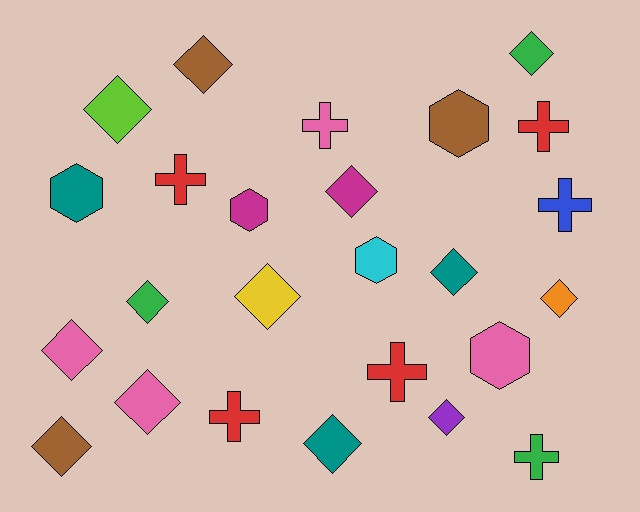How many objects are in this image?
There are 25 objects.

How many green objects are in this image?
There are 3 green objects.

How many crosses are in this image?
There are 7 crosses.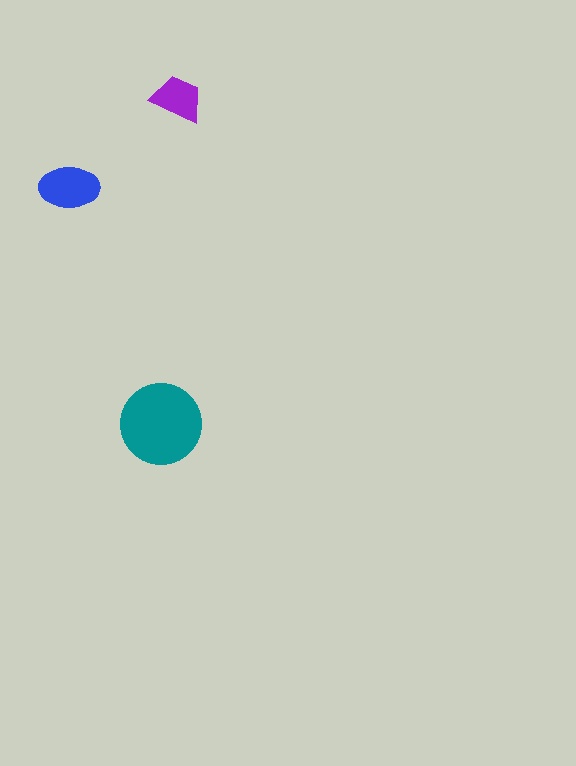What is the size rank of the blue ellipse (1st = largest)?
2nd.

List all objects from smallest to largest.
The purple trapezoid, the blue ellipse, the teal circle.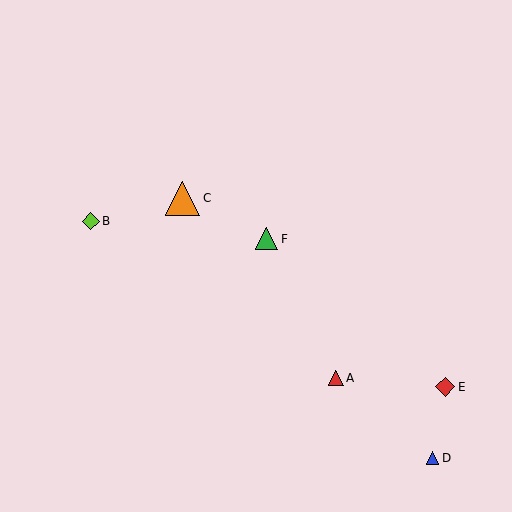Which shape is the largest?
The orange triangle (labeled C) is the largest.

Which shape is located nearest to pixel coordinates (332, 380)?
The red triangle (labeled A) at (336, 378) is nearest to that location.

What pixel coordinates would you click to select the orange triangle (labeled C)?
Click at (183, 198) to select the orange triangle C.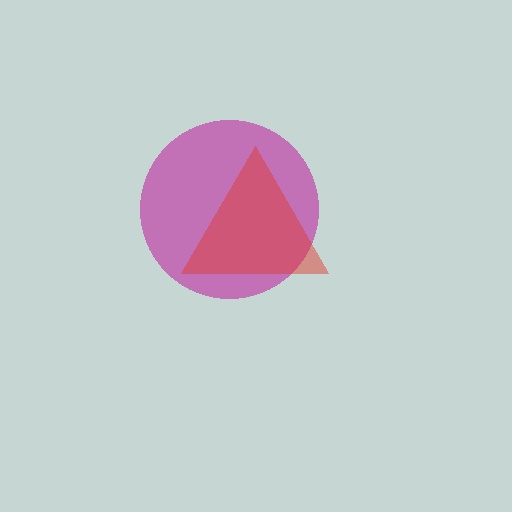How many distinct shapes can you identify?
There are 2 distinct shapes: a magenta circle, a red triangle.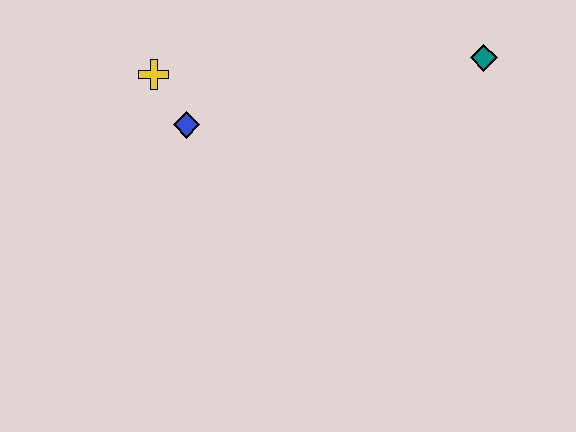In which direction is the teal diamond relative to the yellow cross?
The teal diamond is to the right of the yellow cross.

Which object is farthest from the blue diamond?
The teal diamond is farthest from the blue diamond.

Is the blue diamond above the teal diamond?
No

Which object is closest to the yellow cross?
The blue diamond is closest to the yellow cross.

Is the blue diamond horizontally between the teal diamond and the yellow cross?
Yes